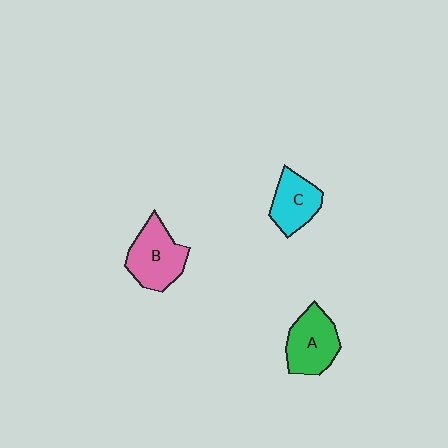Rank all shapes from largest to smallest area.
From largest to smallest: B (pink), A (green), C (cyan).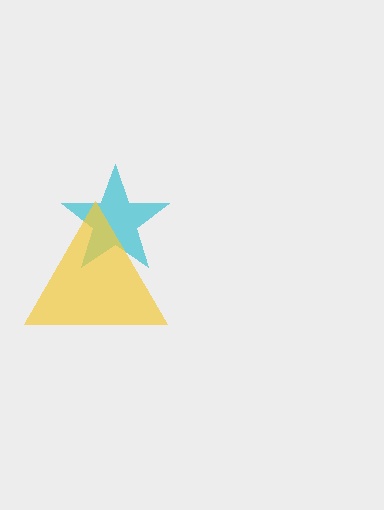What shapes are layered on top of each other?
The layered shapes are: a cyan star, a yellow triangle.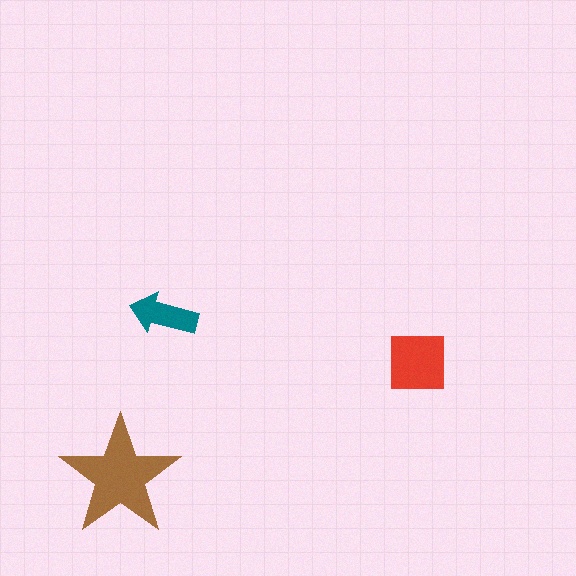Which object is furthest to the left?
The brown star is leftmost.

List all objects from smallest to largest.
The teal arrow, the red square, the brown star.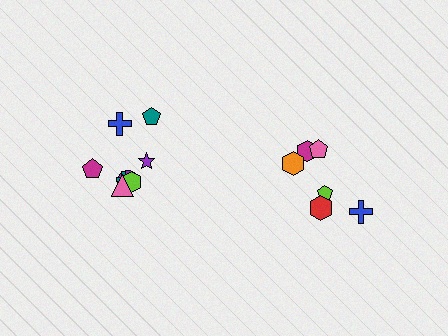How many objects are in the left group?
There are 8 objects.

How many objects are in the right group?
There are 6 objects.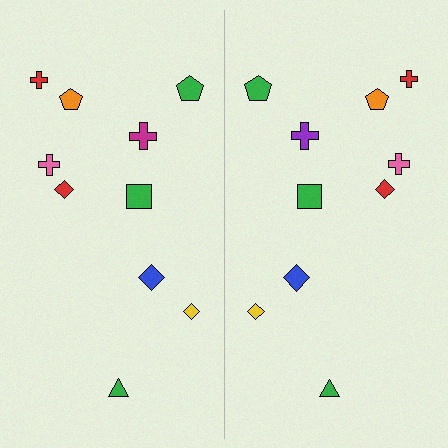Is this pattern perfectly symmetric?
No, the pattern is not perfectly symmetric. The purple cross on the right side breaks the symmetry — its mirror counterpart is magenta.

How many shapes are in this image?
There are 20 shapes in this image.